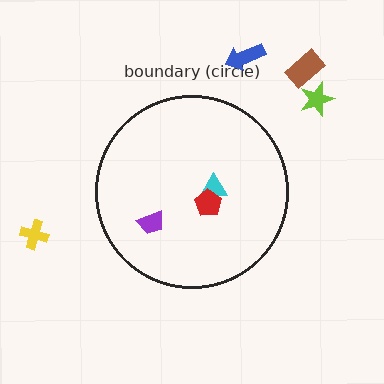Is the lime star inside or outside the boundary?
Outside.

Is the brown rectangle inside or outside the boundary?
Outside.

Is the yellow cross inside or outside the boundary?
Outside.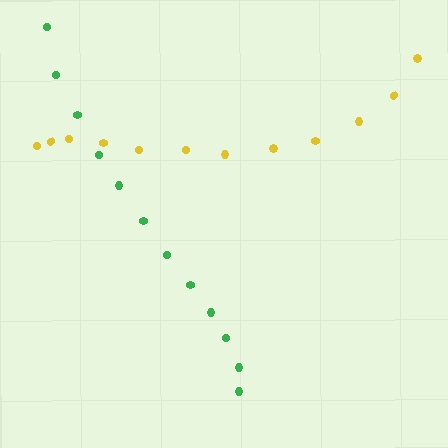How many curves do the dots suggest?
There are 2 distinct paths.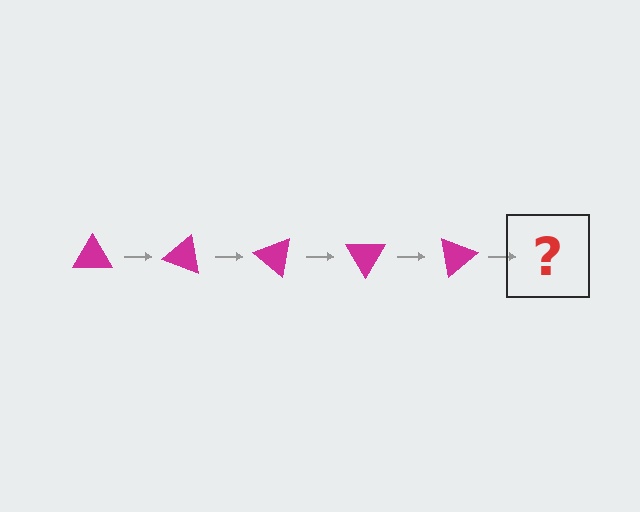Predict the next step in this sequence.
The next step is a magenta triangle rotated 100 degrees.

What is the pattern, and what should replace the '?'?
The pattern is that the triangle rotates 20 degrees each step. The '?' should be a magenta triangle rotated 100 degrees.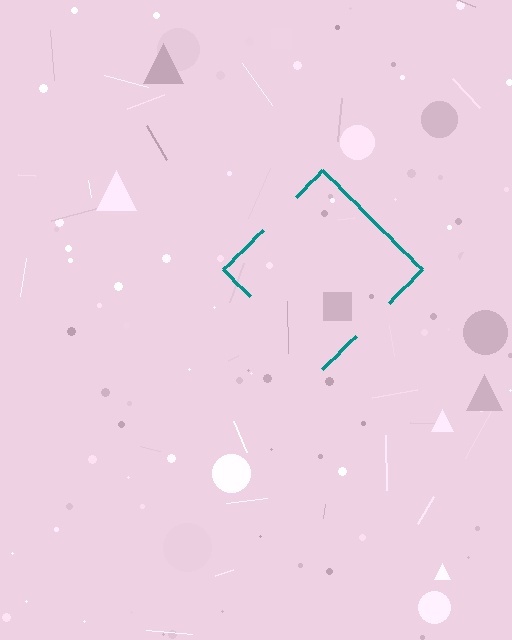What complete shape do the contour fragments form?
The contour fragments form a diamond.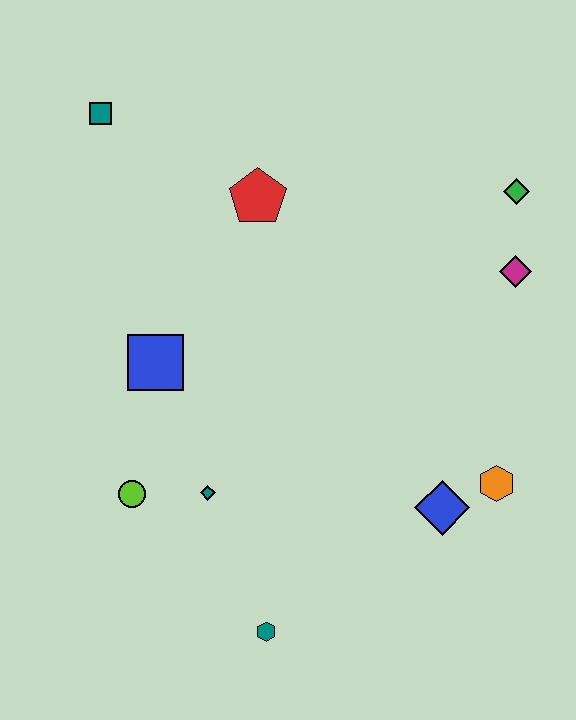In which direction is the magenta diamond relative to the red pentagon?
The magenta diamond is to the right of the red pentagon.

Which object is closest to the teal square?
The red pentagon is closest to the teal square.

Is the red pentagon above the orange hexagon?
Yes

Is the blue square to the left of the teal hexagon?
Yes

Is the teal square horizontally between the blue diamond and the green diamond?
No